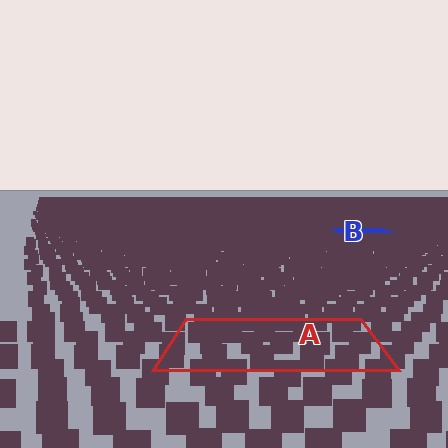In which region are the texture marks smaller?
The texture marks are smaller in region B, because it is farther away.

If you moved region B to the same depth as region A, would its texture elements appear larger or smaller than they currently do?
They would appear larger. At a closer depth, the same texture elements are projected at a bigger on-screen size.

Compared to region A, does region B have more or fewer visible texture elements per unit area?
Region B has more texture elements per unit area — they are packed more densely because it is farther away.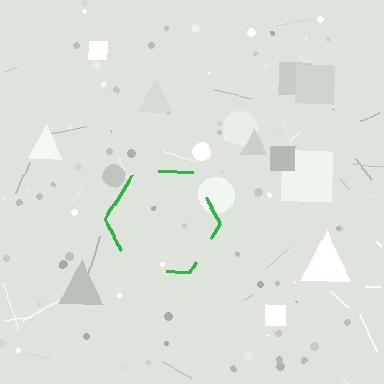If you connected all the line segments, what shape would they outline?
They would outline a hexagon.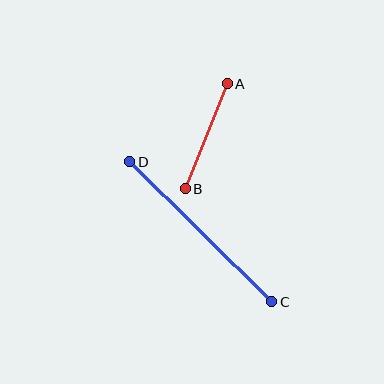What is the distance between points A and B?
The distance is approximately 113 pixels.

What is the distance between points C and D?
The distance is approximately 199 pixels.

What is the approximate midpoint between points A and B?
The midpoint is at approximately (206, 136) pixels.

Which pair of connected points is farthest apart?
Points C and D are farthest apart.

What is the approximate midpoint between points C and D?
The midpoint is at approximately (201, 232) pixels.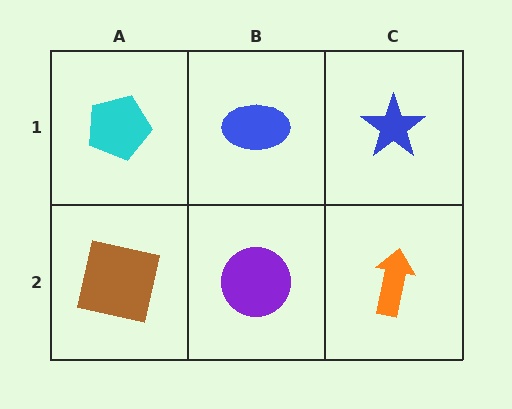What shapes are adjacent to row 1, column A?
A brown square (row 2, column A), a blue ellipse (row 1, column B).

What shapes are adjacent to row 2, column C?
A blue star (row 1, column C), a purple circle (row 2, column B).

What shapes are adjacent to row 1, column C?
An orange arrow (row 2, column C), a blue ellipse (row 1, column B).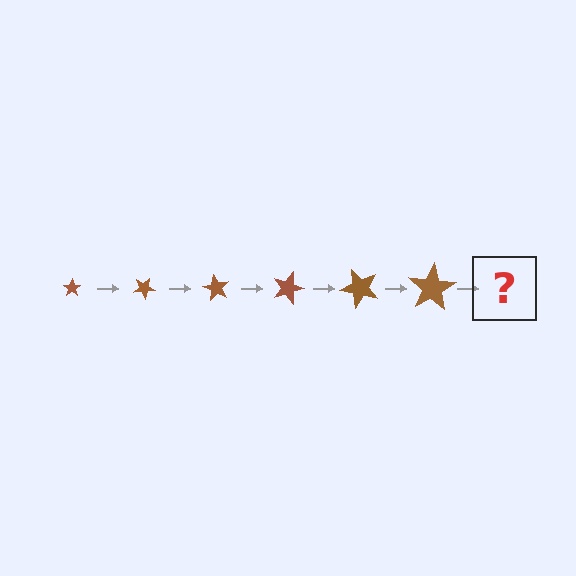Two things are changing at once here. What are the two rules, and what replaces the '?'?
The two rules are that the star grows larger each step and it rotates 30 degrees each step. The '?' should be a star, larger than the previous one and rotated 180 degrees from the start.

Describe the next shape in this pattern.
It should be a star, larger than the previous one and rotated 180 degrees from the start.